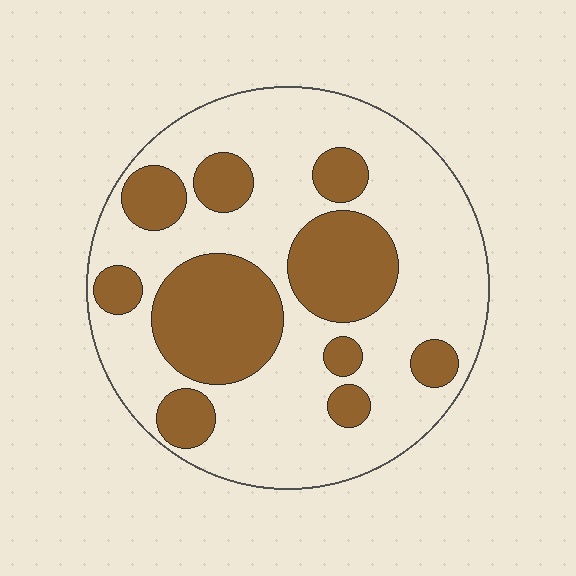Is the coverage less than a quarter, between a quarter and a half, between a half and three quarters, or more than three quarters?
Between a quarter and a half.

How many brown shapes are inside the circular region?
10.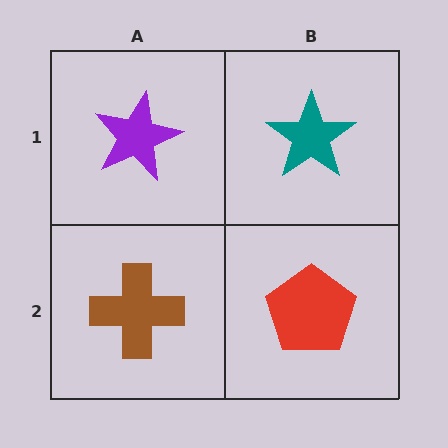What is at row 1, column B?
A teal star.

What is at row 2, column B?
A red pentagon.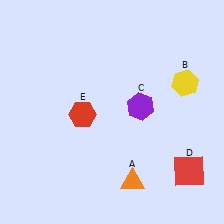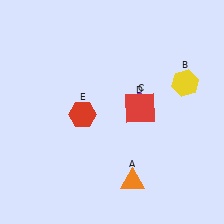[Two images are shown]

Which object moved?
The red square (D) moved up.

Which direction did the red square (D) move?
The red square (D) moved up.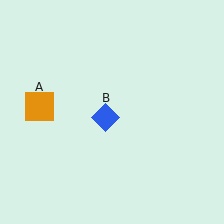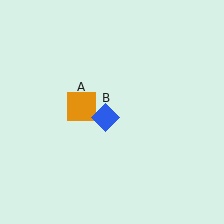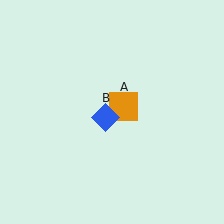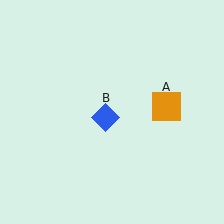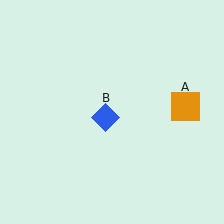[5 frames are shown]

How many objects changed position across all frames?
1 object changed position: orange square (object A).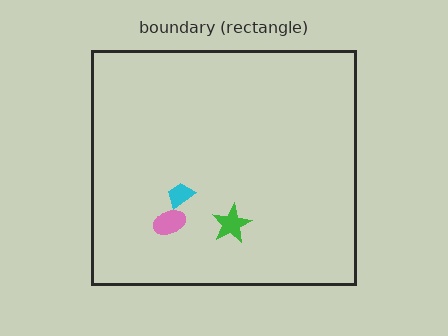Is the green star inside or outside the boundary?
Inside.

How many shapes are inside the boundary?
3 inside, 0 outside.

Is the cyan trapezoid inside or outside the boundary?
Inside.